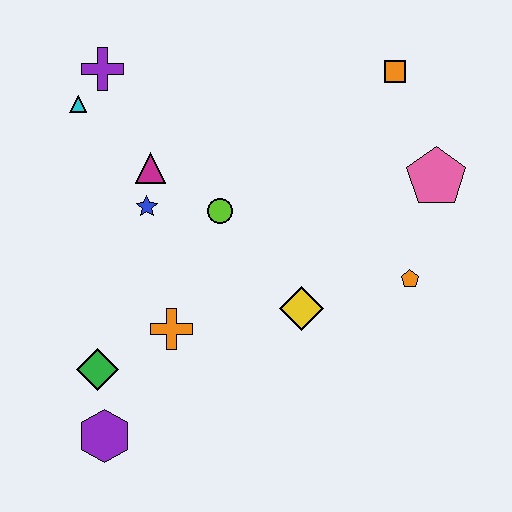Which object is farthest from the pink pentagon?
The purple hexagon is farthest from the pink pentagon.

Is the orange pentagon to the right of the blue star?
Yes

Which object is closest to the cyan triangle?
The purple cross is closest to the cyan triangle.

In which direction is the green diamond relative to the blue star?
The green diamond is below the blue star.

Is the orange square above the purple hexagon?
Yes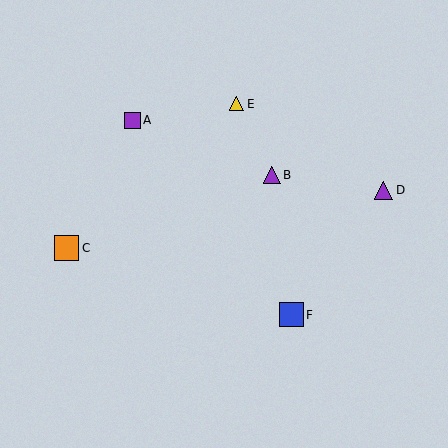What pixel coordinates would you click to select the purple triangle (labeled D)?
Click at (384, 190) to select the purple triangle D.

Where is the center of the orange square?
The center of the orange square is at (67, 248).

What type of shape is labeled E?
Shape E is a yellow triangle.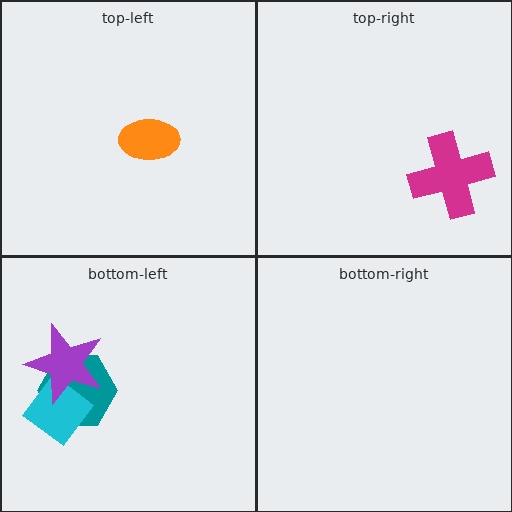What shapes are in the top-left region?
The orange ellipse.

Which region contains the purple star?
The bottom-left region.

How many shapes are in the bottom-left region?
3.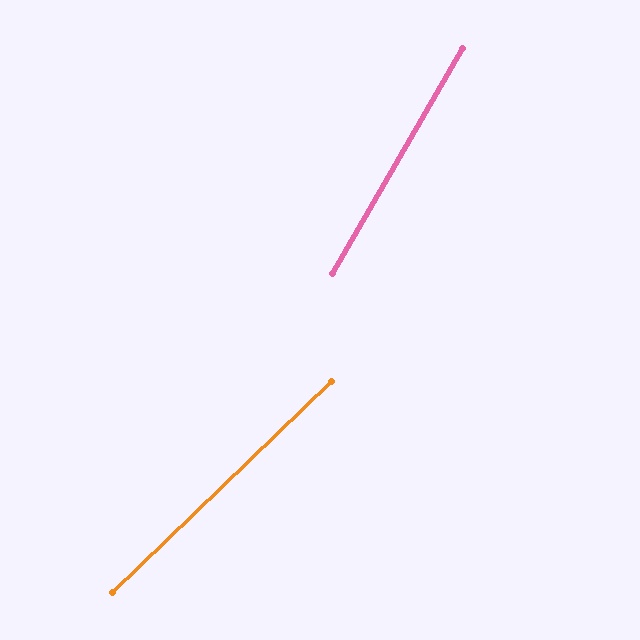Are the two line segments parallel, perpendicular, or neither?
Neither parallel nor perpendicular — they differ by about 16°.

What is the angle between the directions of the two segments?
Approximately 16 degrees.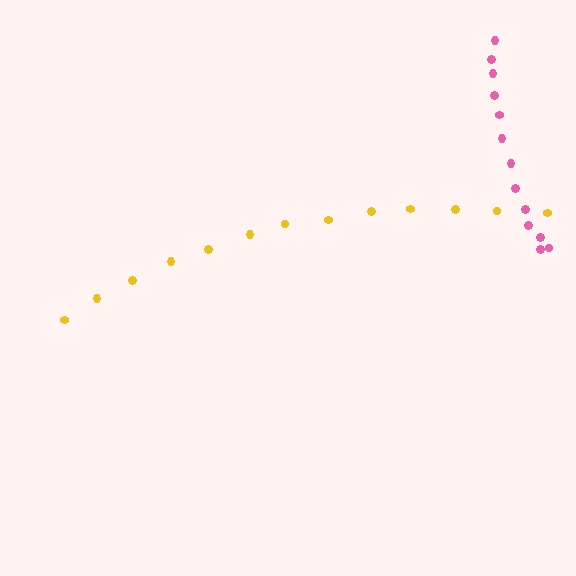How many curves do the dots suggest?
There are 2 distinct paths.